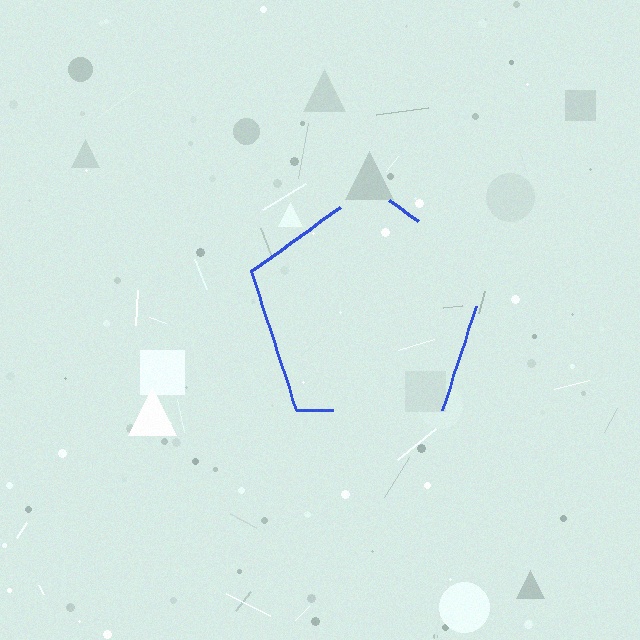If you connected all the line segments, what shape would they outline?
They would outline a pentagon.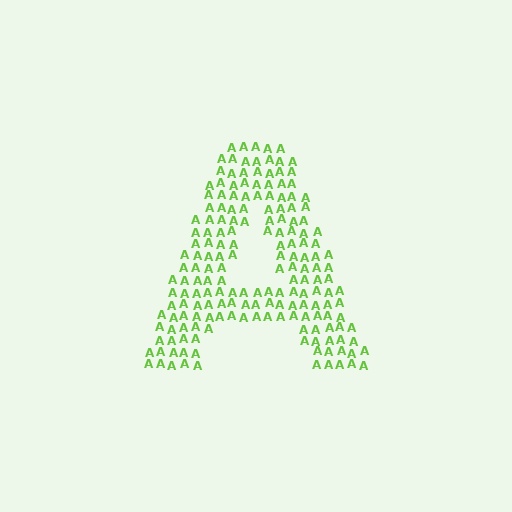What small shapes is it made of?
It is made of small letter A's.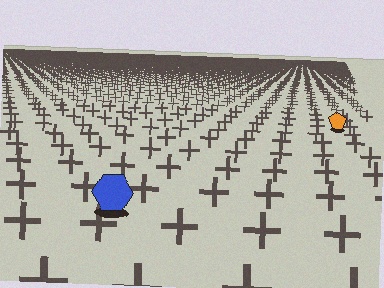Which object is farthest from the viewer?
The orange pentagon is farthest from the viewer. It appears smaller and the ground texture around it is denser.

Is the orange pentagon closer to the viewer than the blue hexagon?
No. The blue hexagon is closer — you can tell from the texture gradient: the ground texture is coarser near it.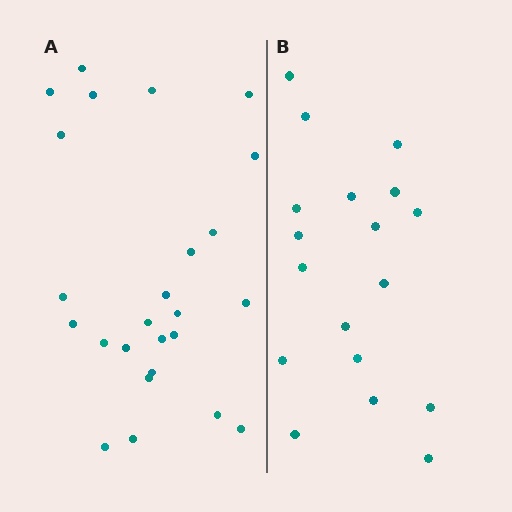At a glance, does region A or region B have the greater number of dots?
Region A (the left region) has more dots.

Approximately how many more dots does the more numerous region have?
Region A has roughly 8 or so more dots than region B.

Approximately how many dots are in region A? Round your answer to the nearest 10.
About 20 dots. (The exact count is 25, which rounds to 20.)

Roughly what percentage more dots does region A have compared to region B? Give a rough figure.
About 40% more.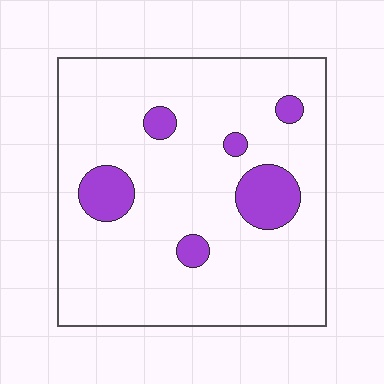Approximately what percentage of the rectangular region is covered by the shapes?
Approximately 10%.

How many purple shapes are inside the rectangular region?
6.